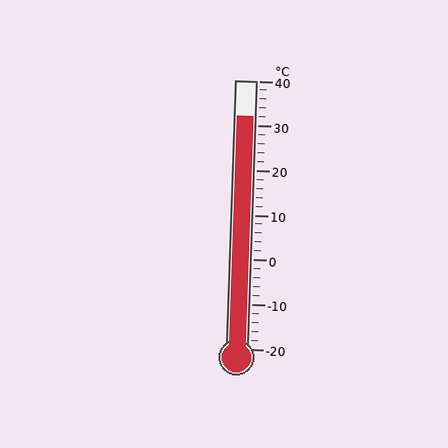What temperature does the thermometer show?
The thermometer shows approximately 32°C.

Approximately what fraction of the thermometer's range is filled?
The thermometer is filled to approximately 85% of its range.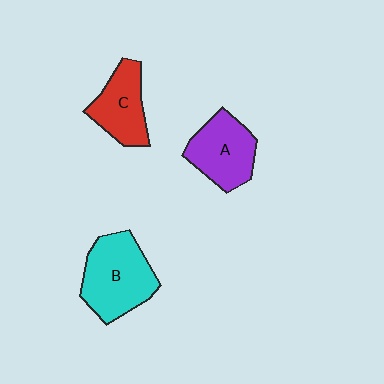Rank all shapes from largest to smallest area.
From largest to smallest: B (cyan), A (purple), C (red).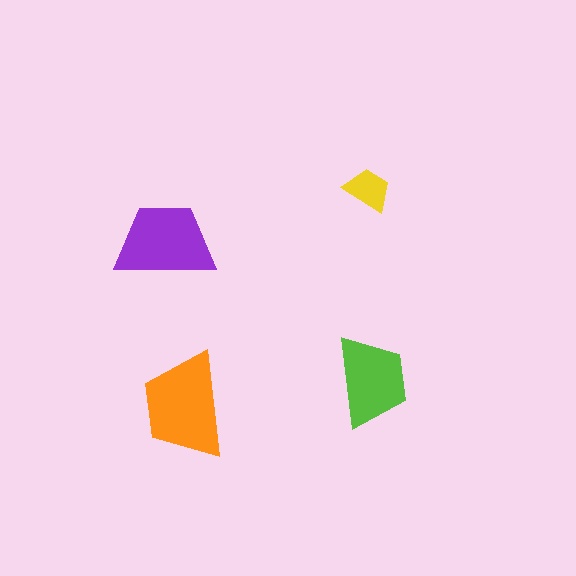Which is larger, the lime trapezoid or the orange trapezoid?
The orange one.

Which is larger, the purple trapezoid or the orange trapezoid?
The orange one.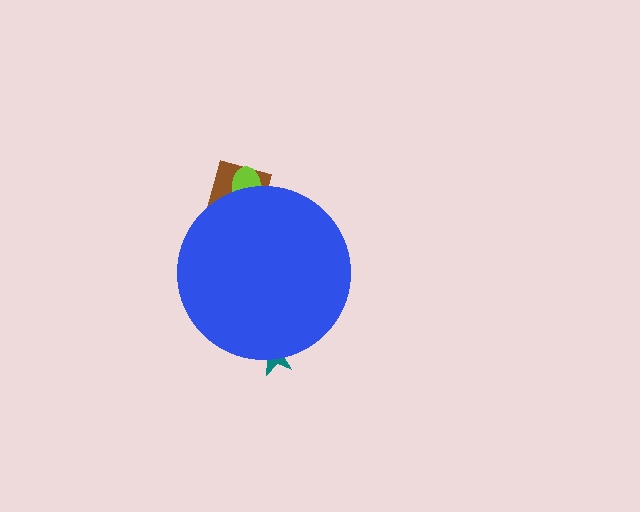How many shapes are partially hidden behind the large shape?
3 shapes are partially hidden.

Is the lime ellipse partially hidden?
Yes, the lime ellipse is partially hidden behind the blue circle.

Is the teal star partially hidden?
Yes, the teal star is partially hidden behind the blue circle.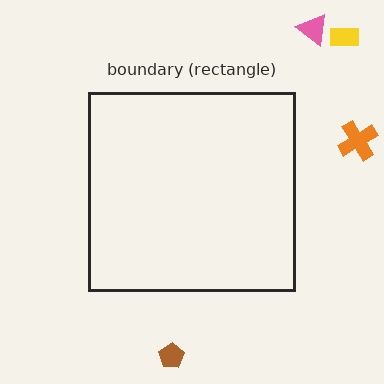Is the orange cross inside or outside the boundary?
Outside.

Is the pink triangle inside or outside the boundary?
Outside.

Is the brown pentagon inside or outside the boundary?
Outside.